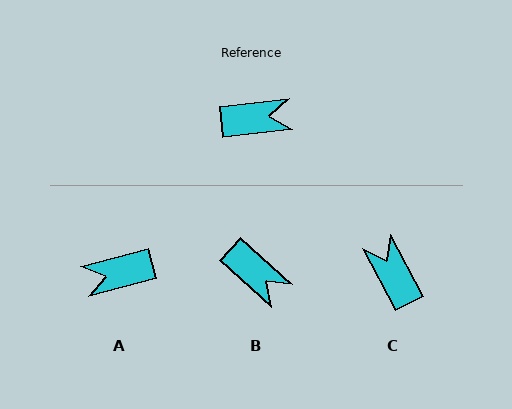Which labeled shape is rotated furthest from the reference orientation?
A, about 171 degrees away.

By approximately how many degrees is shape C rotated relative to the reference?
Approximately 112 degrees counter-clockwise.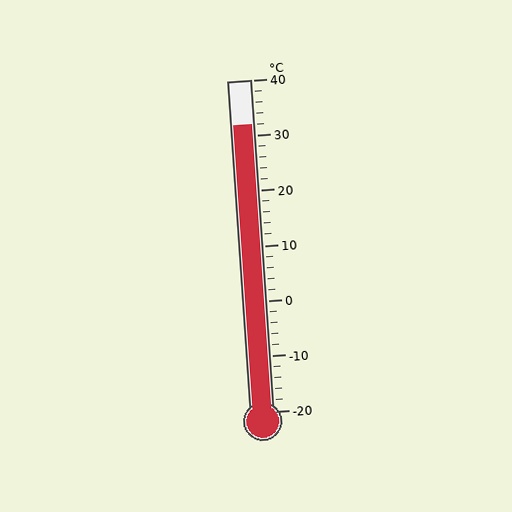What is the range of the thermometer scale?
The thermometer scale ranges from -20°C to 40°C.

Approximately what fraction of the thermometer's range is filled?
The thermometer is filled to approximately 85% of its range.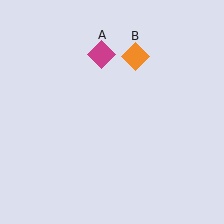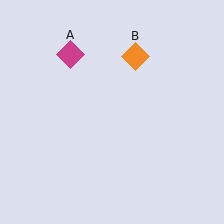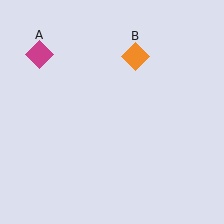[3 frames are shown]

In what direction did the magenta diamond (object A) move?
The magenta diamond (object A) moved left.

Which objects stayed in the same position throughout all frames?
Orange diamond (object B) remained stationary.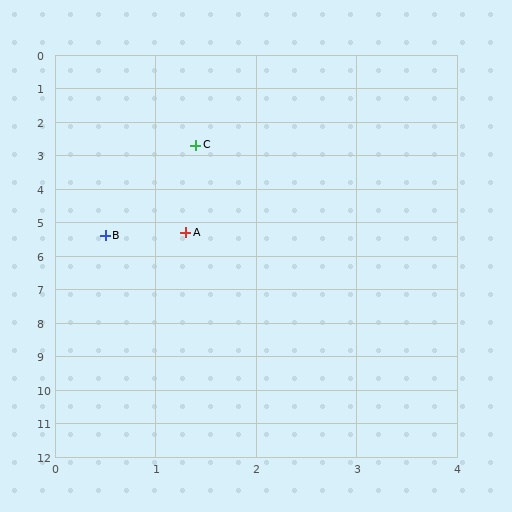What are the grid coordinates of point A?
Point A is at approximately (1.3, 5.3).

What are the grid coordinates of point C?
Point C is at approximately (1.4, 2.7).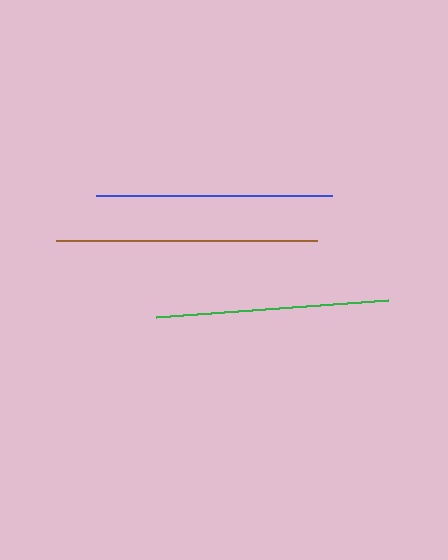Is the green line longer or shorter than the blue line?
The blue line is longer than the green line.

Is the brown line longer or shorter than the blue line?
The brown line is longer than the blue line.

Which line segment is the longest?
The brown line is the longest at approximately 261 pixels.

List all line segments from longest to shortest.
From longest to shortest: brown, blue, green.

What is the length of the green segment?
The green segment is approximately 233 pixels long.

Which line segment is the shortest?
The green line is the shortest at approximately 233 pixels.